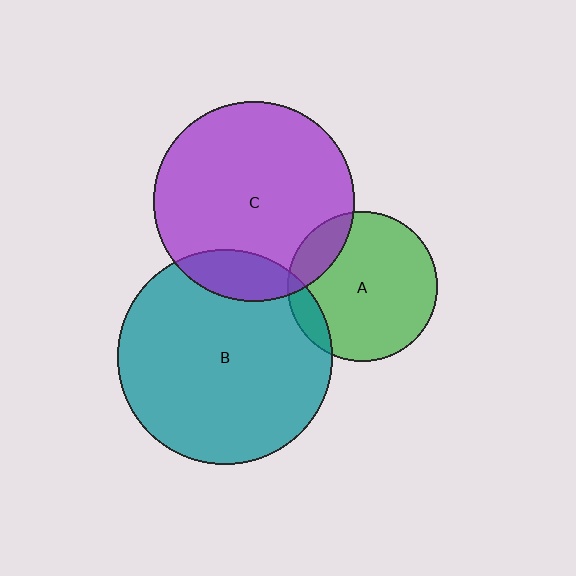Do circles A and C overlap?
Yes.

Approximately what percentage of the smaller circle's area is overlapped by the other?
Approximately 15%.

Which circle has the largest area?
Circle B (teal).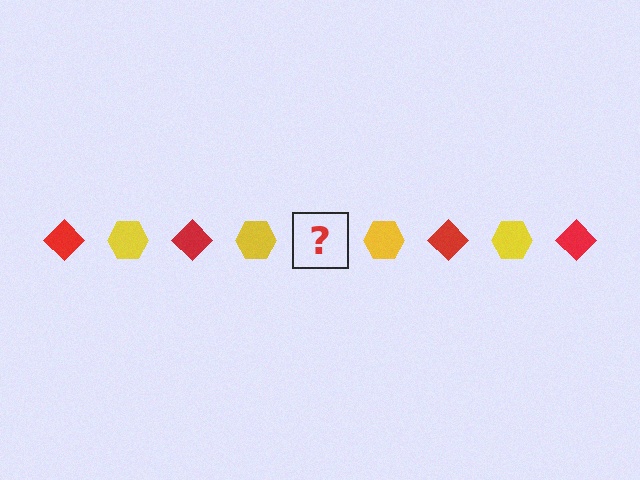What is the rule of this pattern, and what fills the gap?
The rule is that the pattern alternates between red diamond and yellow hexagon. The gap should be filled with a red diamond.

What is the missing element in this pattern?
The missing element is a red diamond.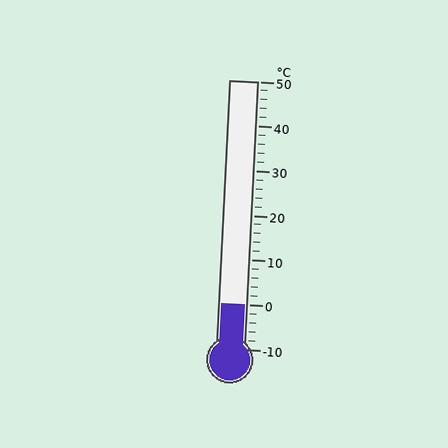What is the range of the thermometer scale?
The thermometer scale ranges from -10°C to 50°C.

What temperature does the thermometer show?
The thermometer shows approximately 0°C.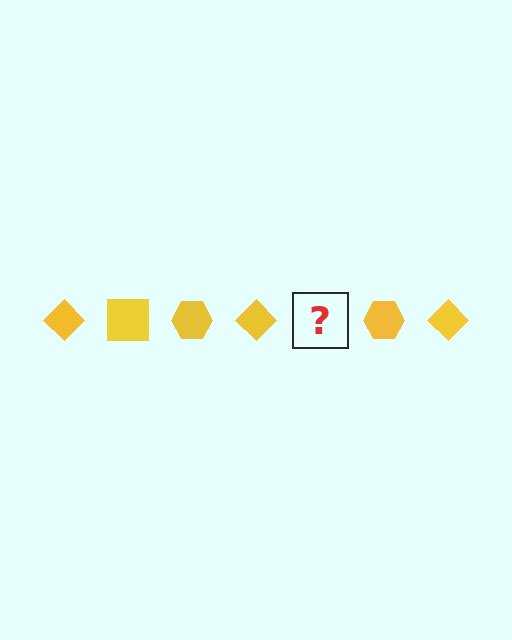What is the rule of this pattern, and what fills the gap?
The rule is that the pattern cycles through diamond, square, hexagon shapes in yellow. The gap should be filled with a yellow square.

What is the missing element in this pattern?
The missing element is a yellow square.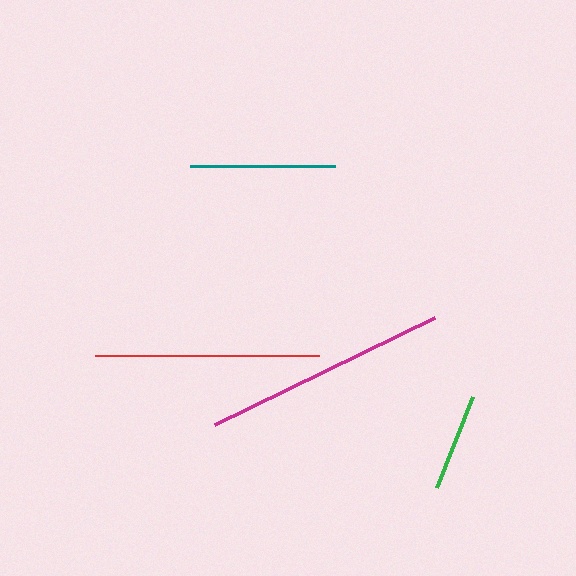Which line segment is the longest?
The magenta line is the longest at approximately 245 pixels.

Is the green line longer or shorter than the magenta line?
The magenta line is longer than the green line.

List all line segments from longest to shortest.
From longest to shortest: magenta, red, teal, green.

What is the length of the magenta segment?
The magenta segment is approximately 245 pixels long.